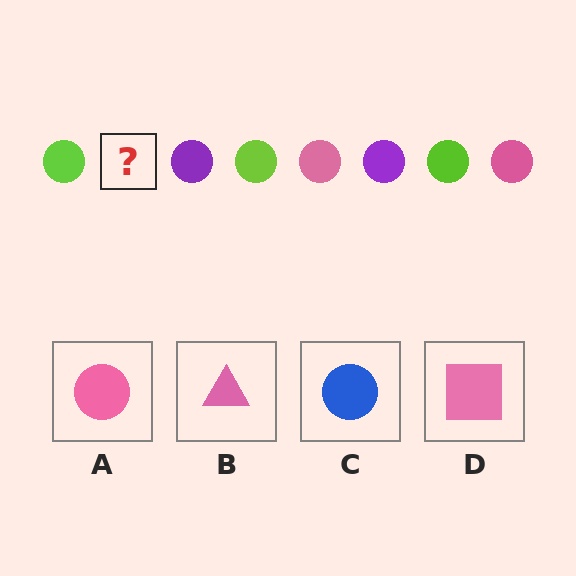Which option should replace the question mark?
Option A.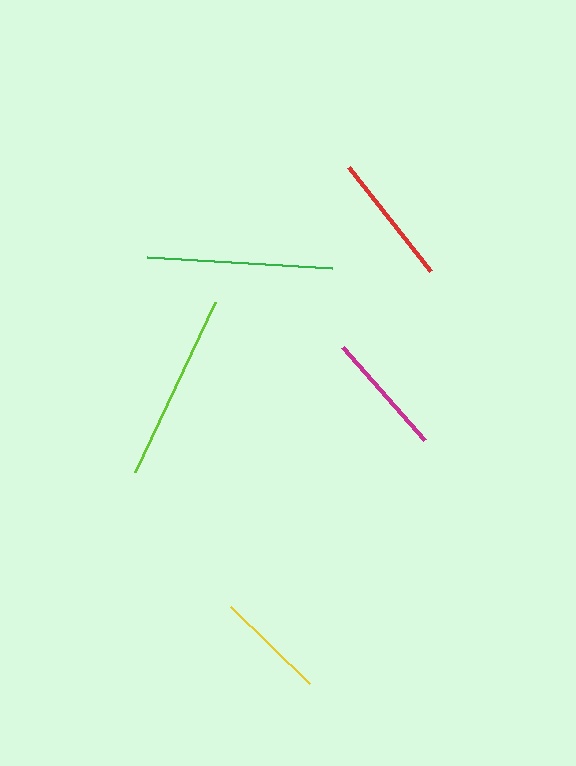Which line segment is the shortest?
The yellow line is the shortest at approximately 111 pixels.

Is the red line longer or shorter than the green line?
The green line is longer than the red line.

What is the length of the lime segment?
The lime segment is approximately 188 pixels long.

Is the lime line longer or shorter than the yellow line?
The lime line is longer than the yellow line.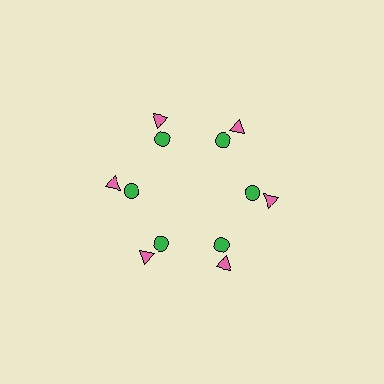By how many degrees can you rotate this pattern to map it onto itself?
The pattern maps onto itself every 60 degrees of rotation.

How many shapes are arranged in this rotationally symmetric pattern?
There are 12 shapes, arranged in 6 groups of 2.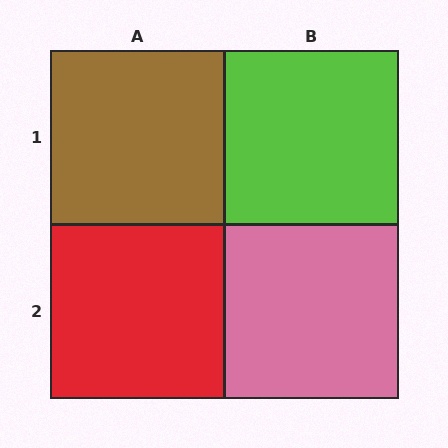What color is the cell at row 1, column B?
Lime.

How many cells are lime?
1 cell is lime.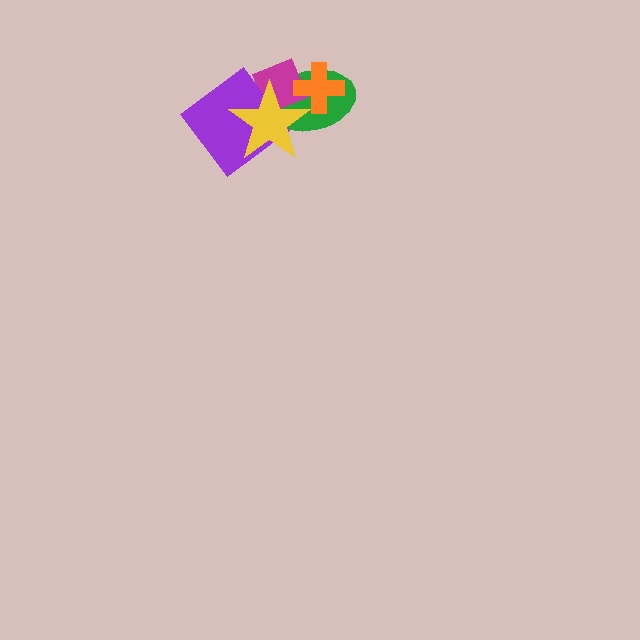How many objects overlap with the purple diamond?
2 objects overlap with the purple diamond.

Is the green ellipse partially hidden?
Yes, it is partially covered by another shape.